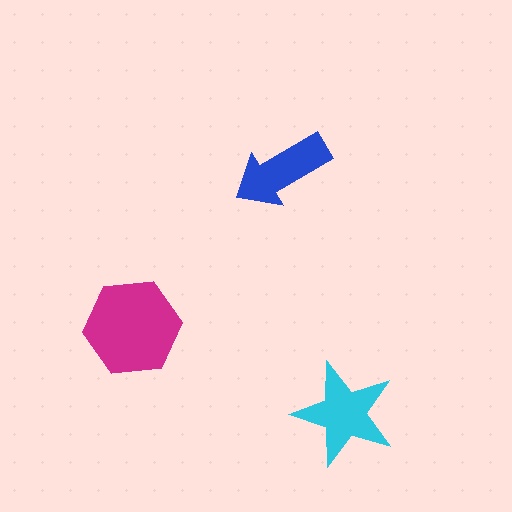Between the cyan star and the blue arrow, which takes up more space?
The cyan star.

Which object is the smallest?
The blue arrow.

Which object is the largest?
The magenta hexagon.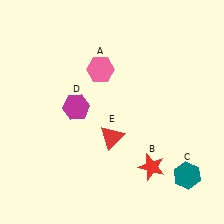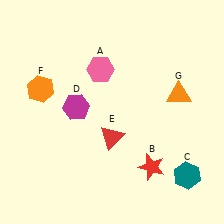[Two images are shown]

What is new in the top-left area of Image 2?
An orange hexagon (F) was added in the top-left area of Image 2.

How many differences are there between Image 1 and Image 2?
There are 2 differences between the two images.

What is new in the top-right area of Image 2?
An orange triangle (G) was added in the top-right area of Image 2.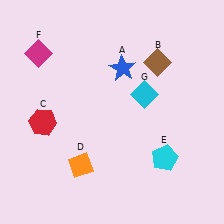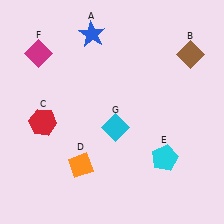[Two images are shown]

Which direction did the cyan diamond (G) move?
The cyan diamond (G) moved down.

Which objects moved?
The objects that moved are: the blue star (A), the brown diamond (B), the cyan diamond (G).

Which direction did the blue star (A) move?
The blue star (A) moved up.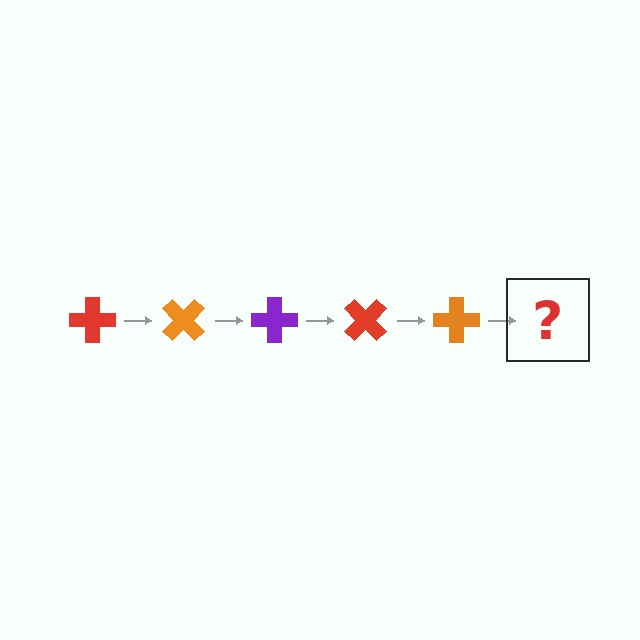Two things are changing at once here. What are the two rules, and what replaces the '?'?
The two rules are that it rotates 45 degrees each step and the color cycles through red, orange, and purple. The '?' should be a purple cross, rotated 225 degrees from the start.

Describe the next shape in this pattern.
It should be a purple cross, rotated 225 degrees from the start.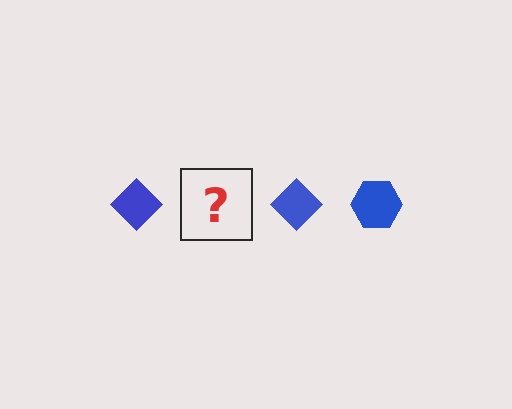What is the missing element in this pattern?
The missing element is a blue hexagon.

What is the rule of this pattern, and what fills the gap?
The rule is that the pattern cycles through diamond, hexagon shapes in blue. The gap should be filled with a blue hexagon.